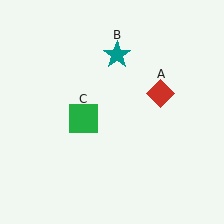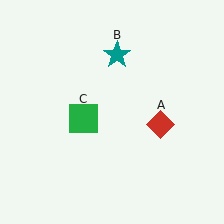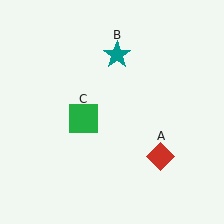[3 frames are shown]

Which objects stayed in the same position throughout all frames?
Teal star (object B) and green square (object C) remained stationary.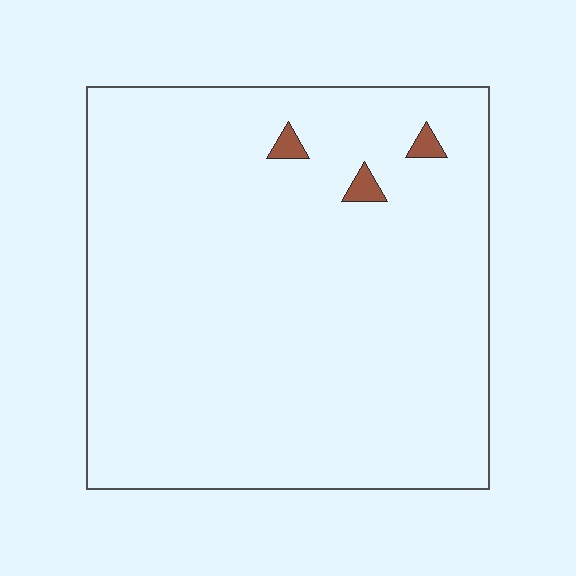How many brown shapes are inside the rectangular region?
3.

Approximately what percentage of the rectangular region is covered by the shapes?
Approximately 0%.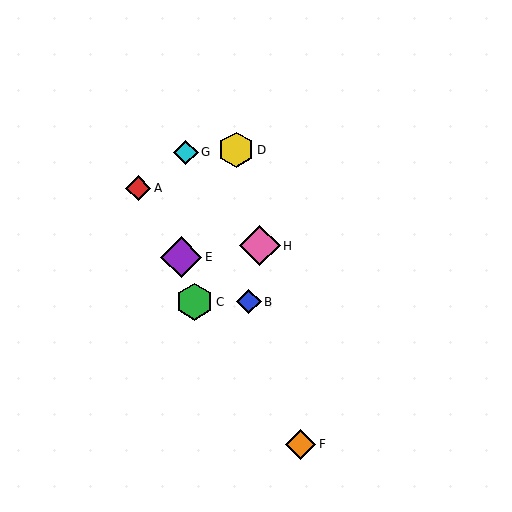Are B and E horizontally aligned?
No, B is at y≈302 and E is at y≈257.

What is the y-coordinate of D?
Object D is at y≈150.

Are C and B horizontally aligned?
Yes, both are at y≈302.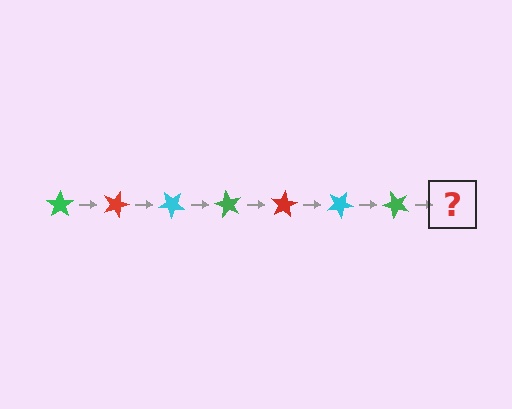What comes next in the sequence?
The next element should be a red star, rotated 140 degrees from the start.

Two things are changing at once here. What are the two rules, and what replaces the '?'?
The two rules are that it rotates 20 degrees each step and the color cycles through green, red, and cyan. The '?' should be a red star, rotated 140 degrees from the start.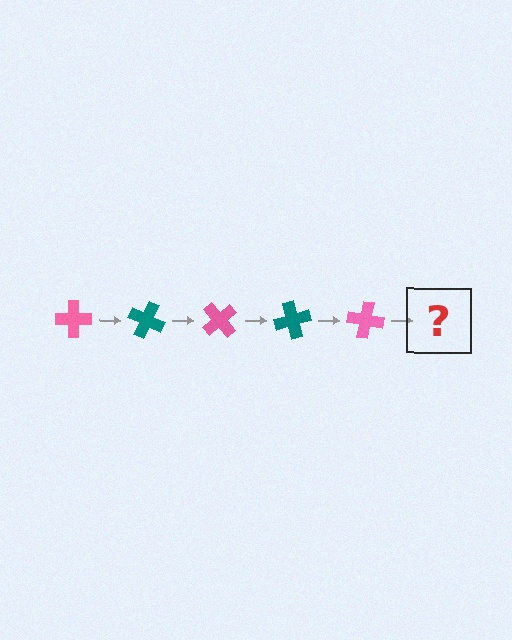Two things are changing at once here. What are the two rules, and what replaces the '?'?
The two rules are that it rotates 25 degrees each step and the color cycles through pink and teal. The '?' should be a teal cross, rotated 125 degrees from the start.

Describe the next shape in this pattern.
It should be a teal cross, rotated 125 degrees from the start.